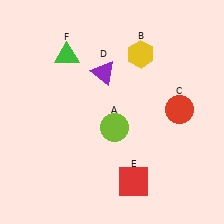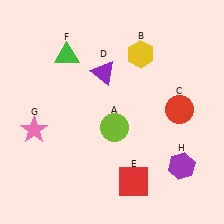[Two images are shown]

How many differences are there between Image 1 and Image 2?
There are 2 differences between the two images.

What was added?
A pink star (G), a purple hexagon (H) were added in Image 2.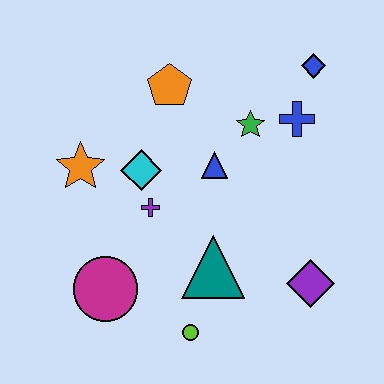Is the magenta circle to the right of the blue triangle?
No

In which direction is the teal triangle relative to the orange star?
The teal triangle is to the right of the orange star.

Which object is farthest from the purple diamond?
The orange star is farthest from the purple diamond.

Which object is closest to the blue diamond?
The blue cross is closest to the blue diamond.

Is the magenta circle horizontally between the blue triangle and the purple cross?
No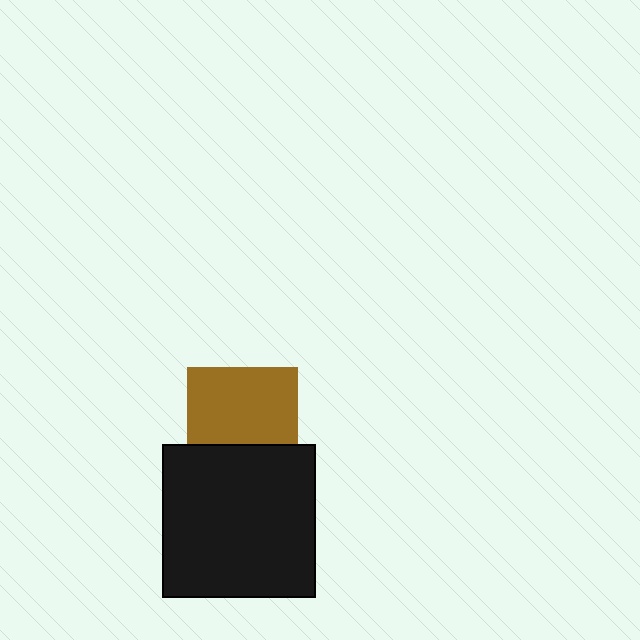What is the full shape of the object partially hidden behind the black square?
The partially hidden object is a brown square.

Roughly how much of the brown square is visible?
Most of it is visible (roughly 69%).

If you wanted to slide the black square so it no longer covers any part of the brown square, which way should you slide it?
Slide it down — that is the most direct way to separate the two shapes.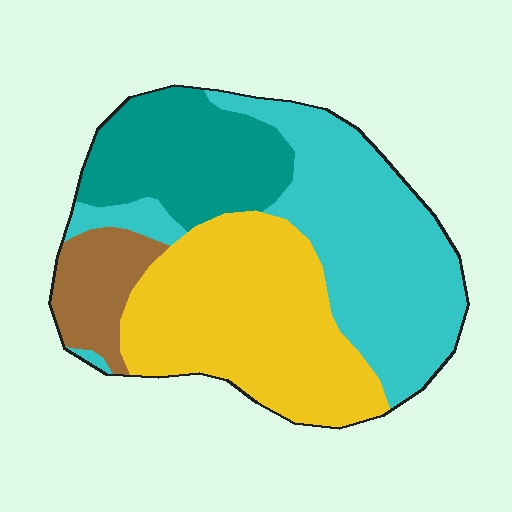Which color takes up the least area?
Brown, at roughly 10%.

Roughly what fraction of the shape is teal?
Teal takes up less than a quarter of the shape.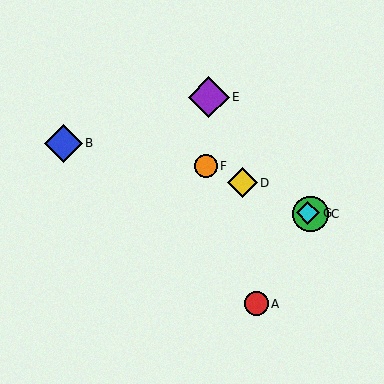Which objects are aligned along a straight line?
Objects C, D, F, G are aligned along a straight line.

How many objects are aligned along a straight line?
4 objects (C, D, F, G) are aligned along a straight line.